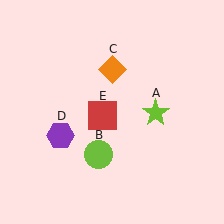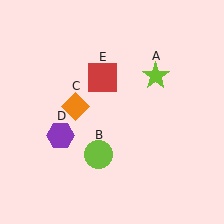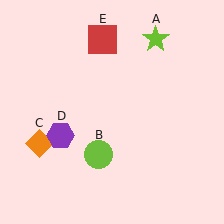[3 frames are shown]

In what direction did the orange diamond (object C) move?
The orange diamond (object C) moved down and to the left.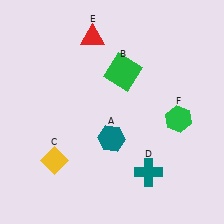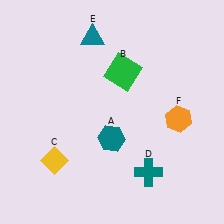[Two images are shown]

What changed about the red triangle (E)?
In Image 1, E is red. In Image 2, it changed to teal.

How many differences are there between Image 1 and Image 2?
There are 2 differences between the two images.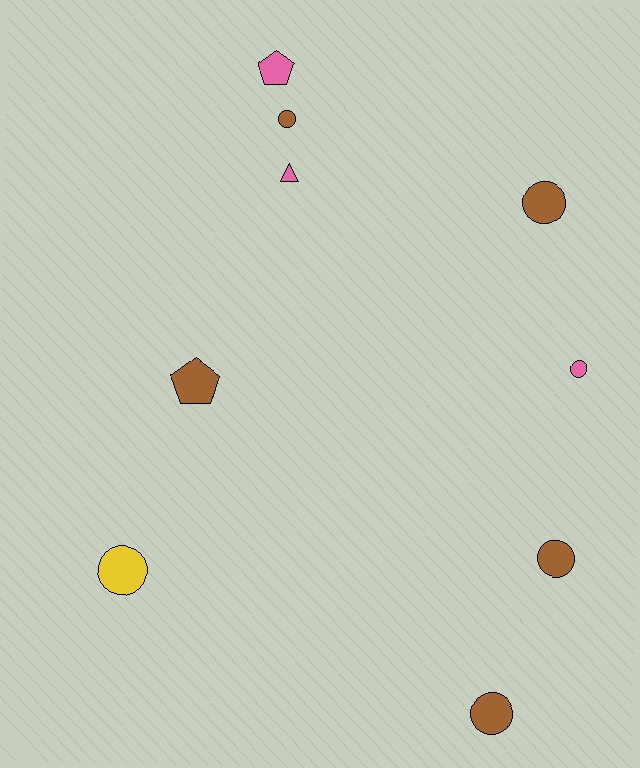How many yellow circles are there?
There is 1 yellow circle.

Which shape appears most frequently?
Circle, with 6 objects.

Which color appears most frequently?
Brown, with 5 objects.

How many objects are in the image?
There are 9 objects.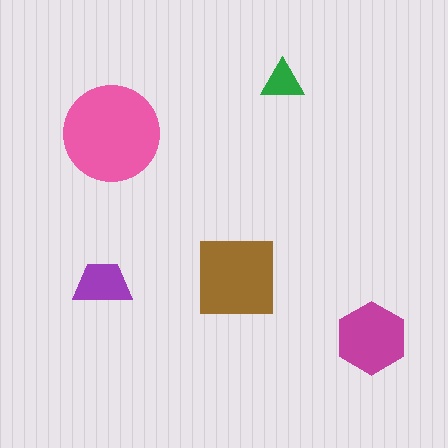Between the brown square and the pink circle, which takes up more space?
The pink circle.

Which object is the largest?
The pink circle.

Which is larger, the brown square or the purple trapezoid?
The brown square.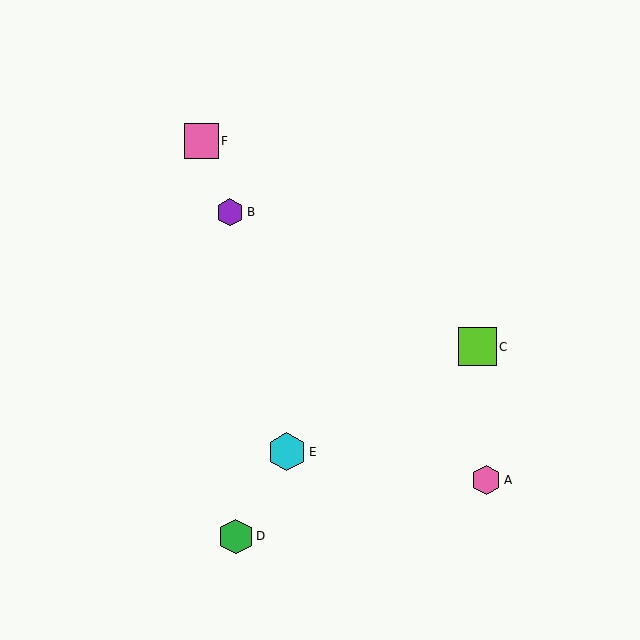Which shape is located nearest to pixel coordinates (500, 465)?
The pink hexagon (labeled A) at (486, 480) is nearest to that location.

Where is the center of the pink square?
The center of the pink square is at (201, 141).